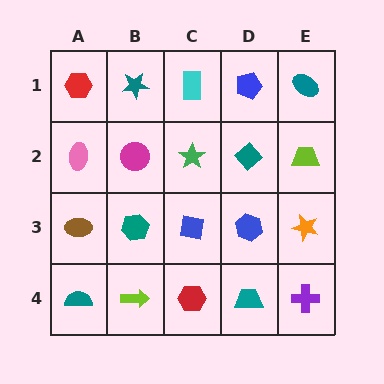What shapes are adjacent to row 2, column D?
A blue pentagon (row 1, column D), a blue hexagon (row 3, column D), a green star (row 2, column C), a lime trapezoid (row 2, column E).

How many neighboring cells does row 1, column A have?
2.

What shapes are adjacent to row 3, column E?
A lime trapezoid (row 2, column E), a purple cross (row 4, column E), a blue hexagon (row 3, column D).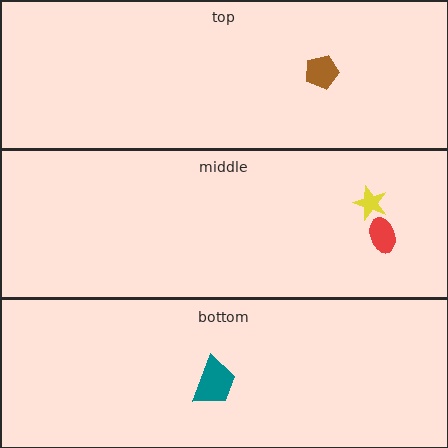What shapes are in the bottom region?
The teal trapezoid.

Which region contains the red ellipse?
The middle region.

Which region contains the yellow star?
The middle region.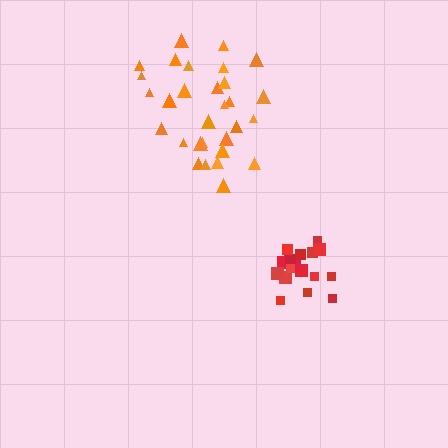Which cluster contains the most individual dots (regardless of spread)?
Orange (30).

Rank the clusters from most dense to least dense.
red, orange.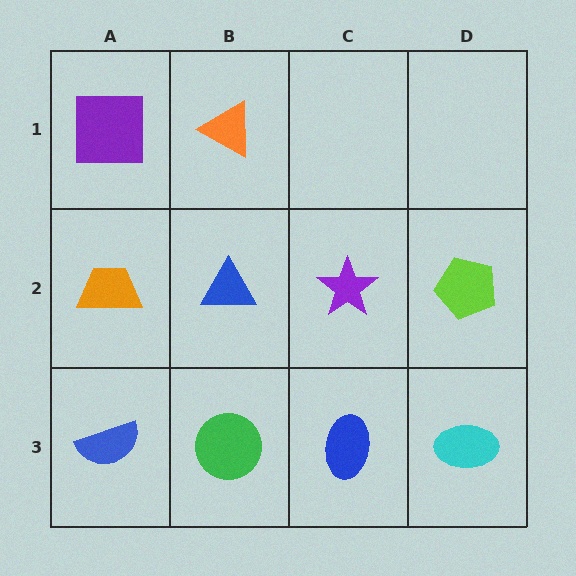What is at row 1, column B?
An orange triangle.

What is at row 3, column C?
A blue ellipse.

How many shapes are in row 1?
2 shapes.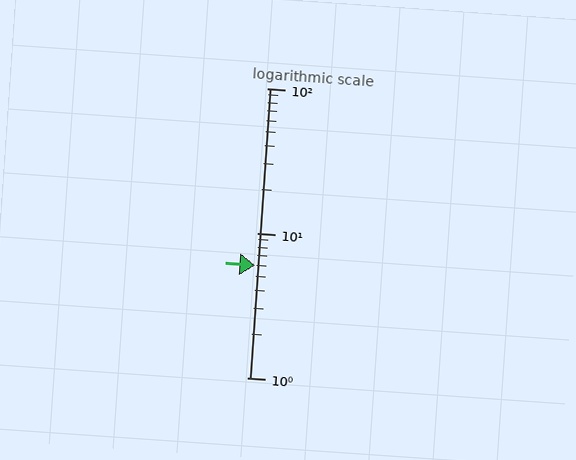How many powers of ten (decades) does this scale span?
The scale spans 2 decades, from 1 to 100.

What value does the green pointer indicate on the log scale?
The pointer indicates approximately 6.